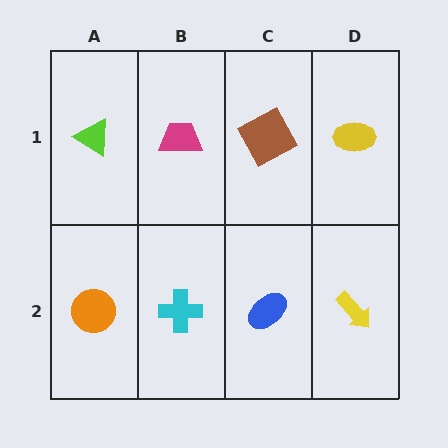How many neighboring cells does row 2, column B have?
3.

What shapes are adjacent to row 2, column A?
A lime triangle (row 1, column A), a cyan cross (row 2, column B).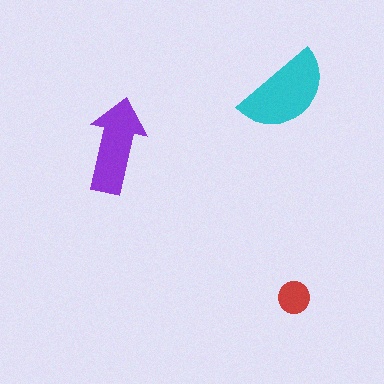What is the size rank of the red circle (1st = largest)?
3rd.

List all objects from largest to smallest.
The cyan semicircle, the purple arrow, the red circle.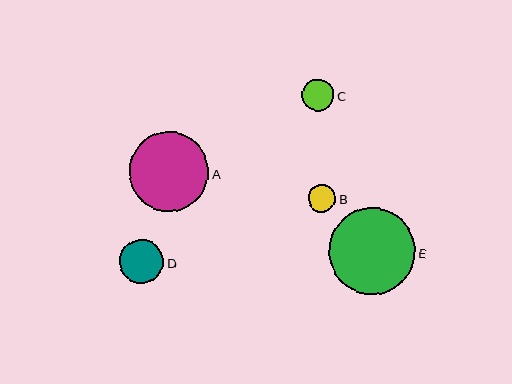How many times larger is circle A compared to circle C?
Circle A is approximately 2.5 times the size of circle C.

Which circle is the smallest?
Circle B is the smallest with a size of approximately 27 pixels.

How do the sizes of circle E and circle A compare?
Circle E and circle A are approximately the same size.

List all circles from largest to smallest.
From largest to smallest: E, A, D, C, B.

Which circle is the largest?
Circle E is the largest with a size of approximately 86 pixels.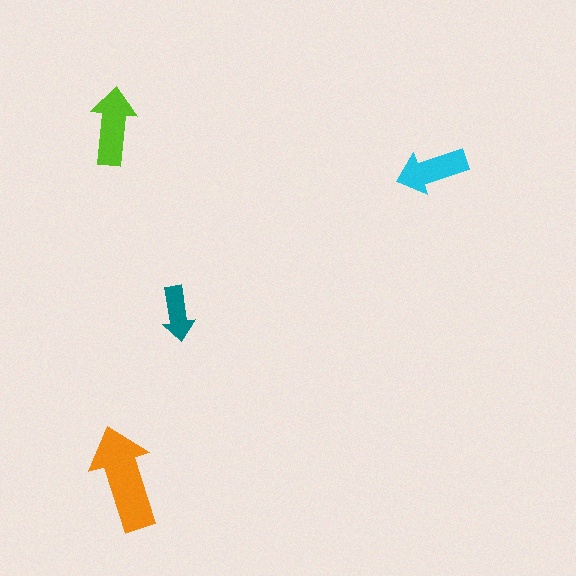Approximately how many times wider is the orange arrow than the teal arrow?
About 2 times wider.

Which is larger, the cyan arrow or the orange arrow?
The orange one.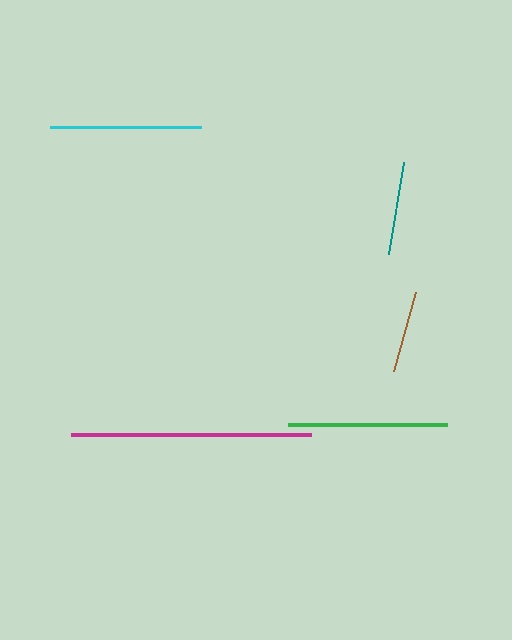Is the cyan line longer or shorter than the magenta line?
The magenta line is longer than the cyan line.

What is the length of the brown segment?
The brown segment is approximately 82 pixels long.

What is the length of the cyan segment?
The cyan segment is approximately 152 pixels long.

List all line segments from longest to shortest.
From longest to shortest: magenta, green, cyan, teal, brown.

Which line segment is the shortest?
The brown line is the shortest at approximately 82 pixels.